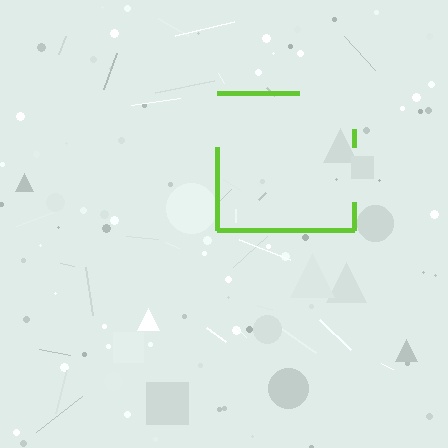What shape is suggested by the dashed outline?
The dashed outline suggests a square.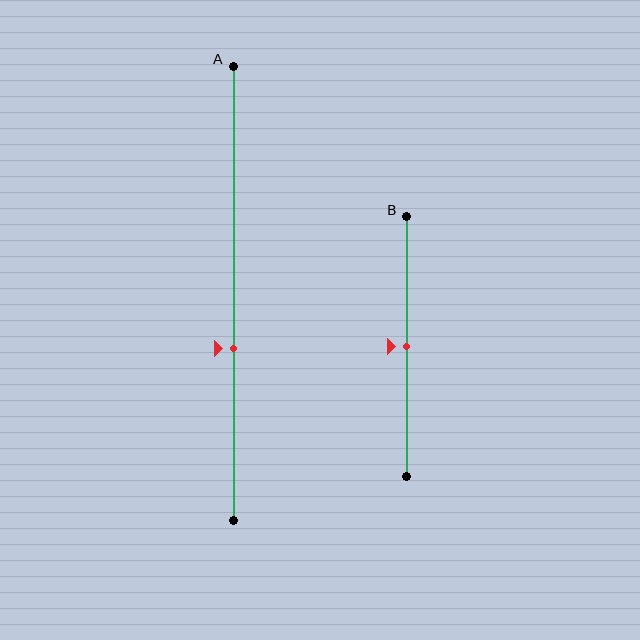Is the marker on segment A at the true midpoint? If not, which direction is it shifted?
No, the marker on segment A is shifted downward by about 12% of the segment length.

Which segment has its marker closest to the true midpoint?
Segment B has its marker closest to the true midpoint.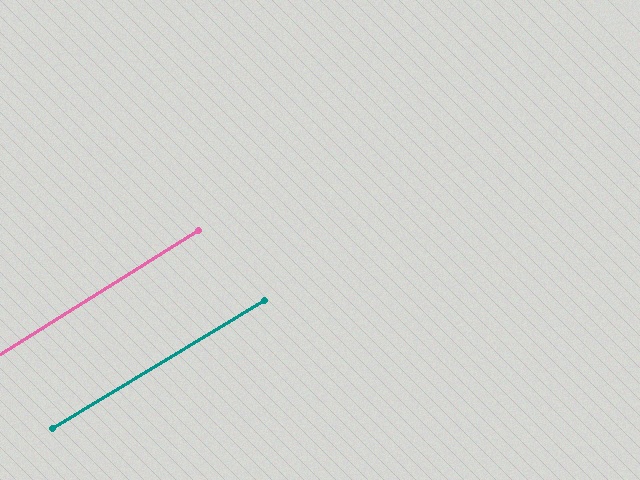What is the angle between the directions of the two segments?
Approximately 1 degree.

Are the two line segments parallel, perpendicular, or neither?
Parallel — their directions differ by only 1.0°.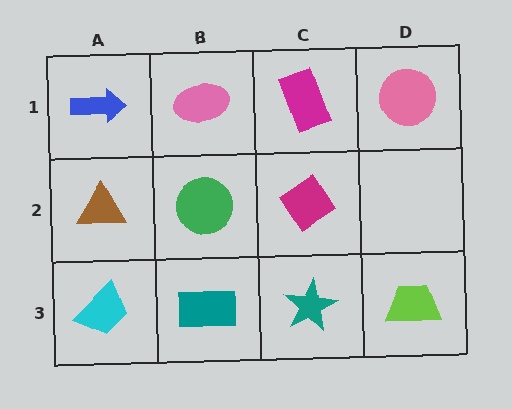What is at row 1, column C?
A magenta rectangle.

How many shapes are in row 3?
4 shapes.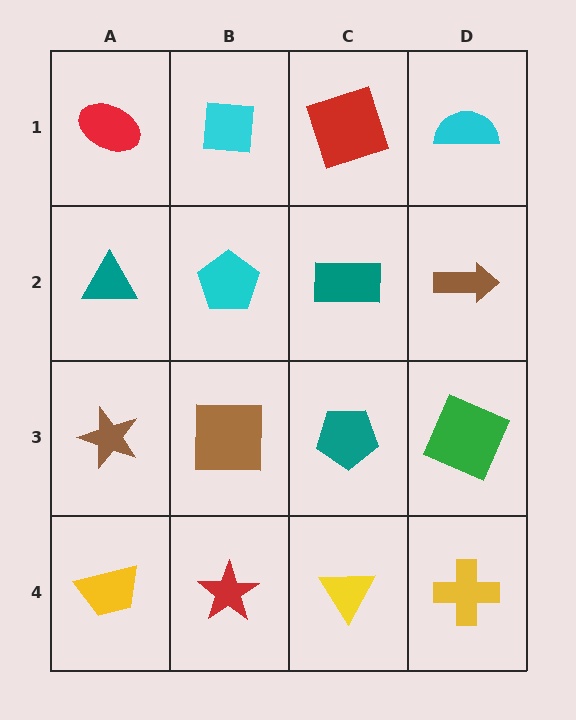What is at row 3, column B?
A brown square.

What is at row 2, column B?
A cyan pentagon.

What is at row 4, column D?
A yellow cross.